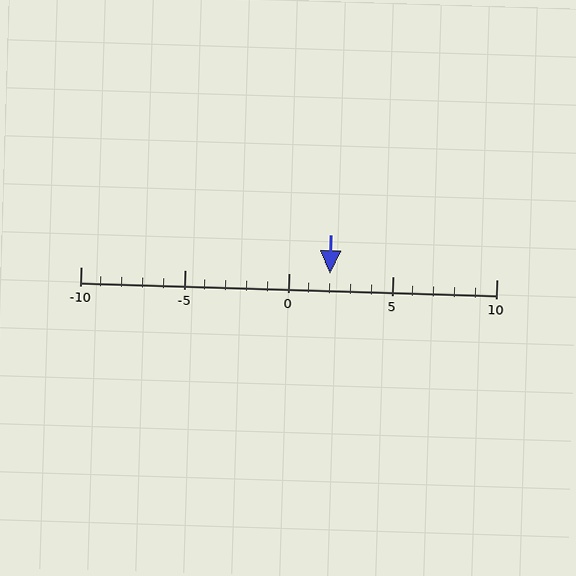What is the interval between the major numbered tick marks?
The major tick marks are spaced 5 units apart.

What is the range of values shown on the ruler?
The ruler shows values from -10 to 10.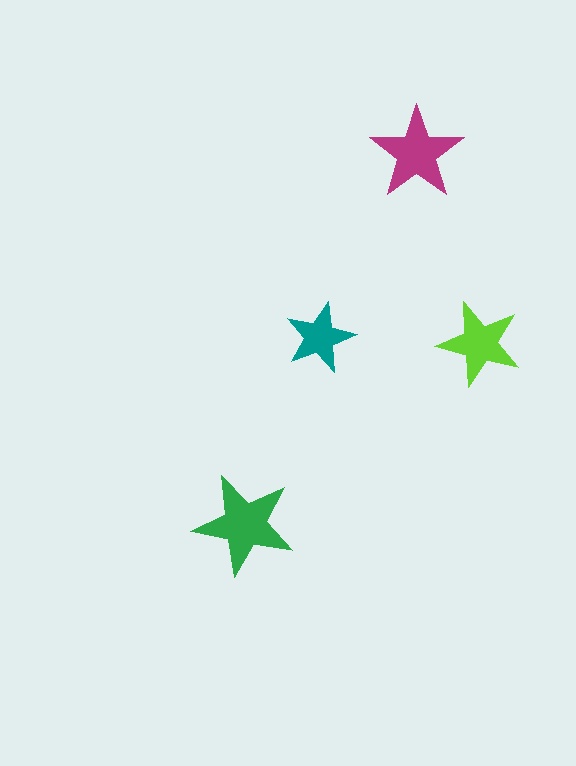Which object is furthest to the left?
The green star is leftmost.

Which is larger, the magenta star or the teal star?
The magenta one.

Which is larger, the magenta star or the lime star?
The magenta one.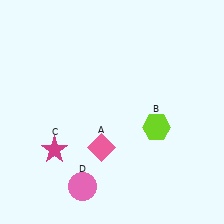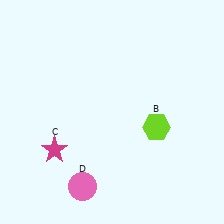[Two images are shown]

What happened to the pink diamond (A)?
The pink diamond (A) was removed in Image 2. It was in the bottom-left area of Image 1.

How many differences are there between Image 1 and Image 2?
There is 1 difference between the two images.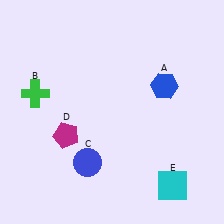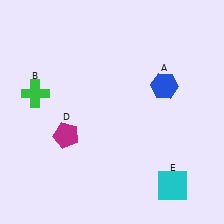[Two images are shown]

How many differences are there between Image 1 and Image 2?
There is 1 difference between the two images.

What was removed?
The blue circle (C) was removed in Image 2.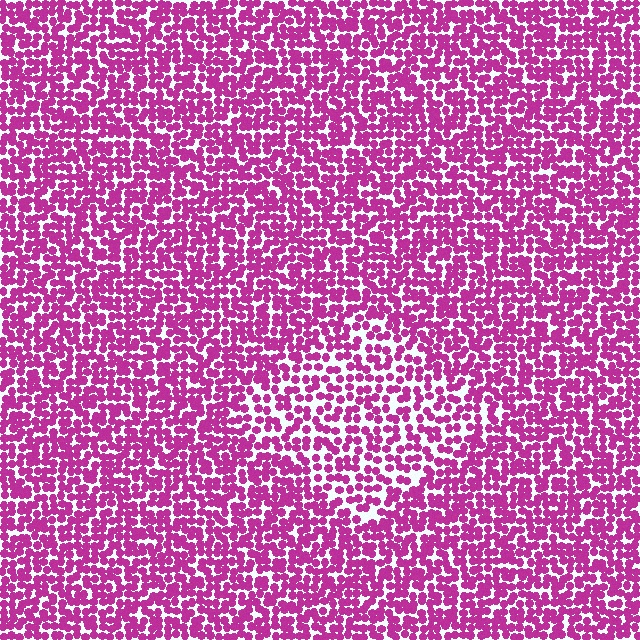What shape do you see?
I see a diamond.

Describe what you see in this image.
The image contains small magenta elements arranged at two different densities. A diamond-shaped region is visible where the elements are less densely packed than the surrounding area.